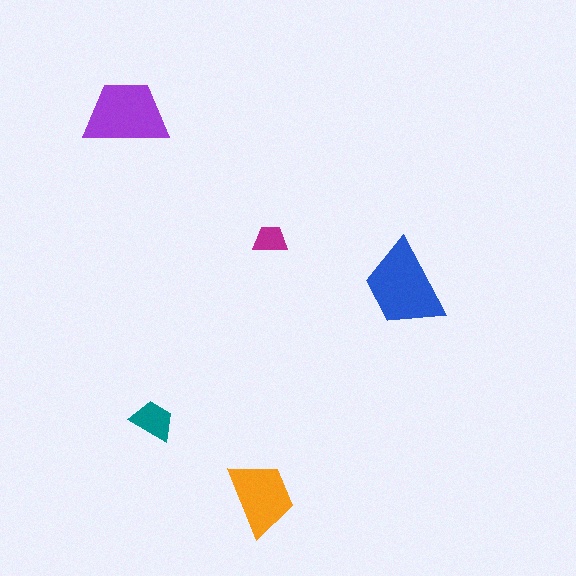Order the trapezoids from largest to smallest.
the blue one, the purple one, the orange one, the teal one, the magenta one.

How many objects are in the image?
There are 5 objects in the image.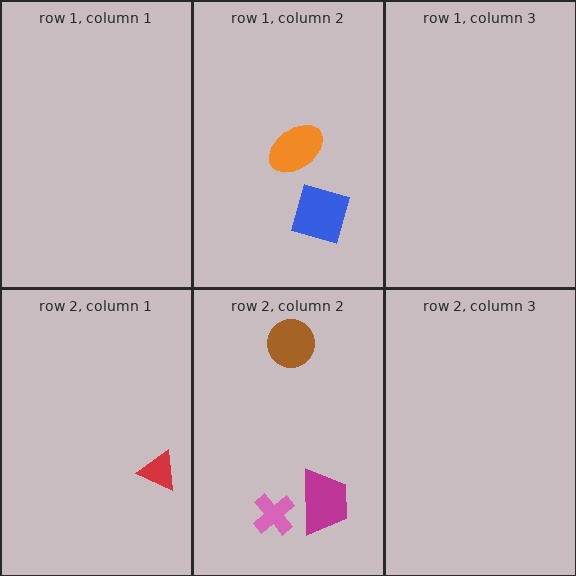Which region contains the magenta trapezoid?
The row 2, column 2 region.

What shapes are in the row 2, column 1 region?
The red triangle.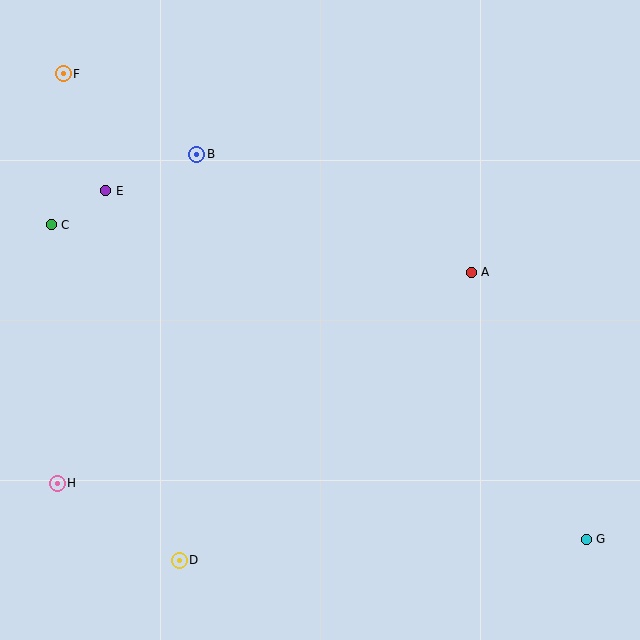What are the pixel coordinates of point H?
Point H is at (57, 483).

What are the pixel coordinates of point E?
Point E is at (106, 191).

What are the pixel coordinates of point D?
Point D is at (179, 560).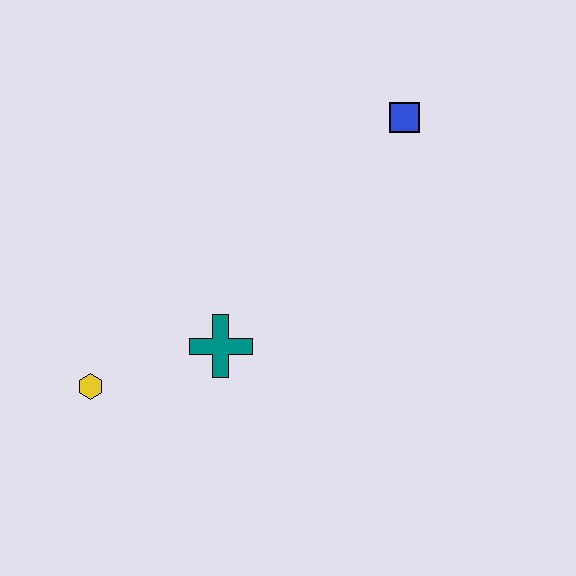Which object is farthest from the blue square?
The yellow hexagon is farthest from the blue square.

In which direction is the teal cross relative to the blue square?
The teal cross is below the blue square.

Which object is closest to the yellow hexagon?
The teal cross is closest to the yellow hexagon.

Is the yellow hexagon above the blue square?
No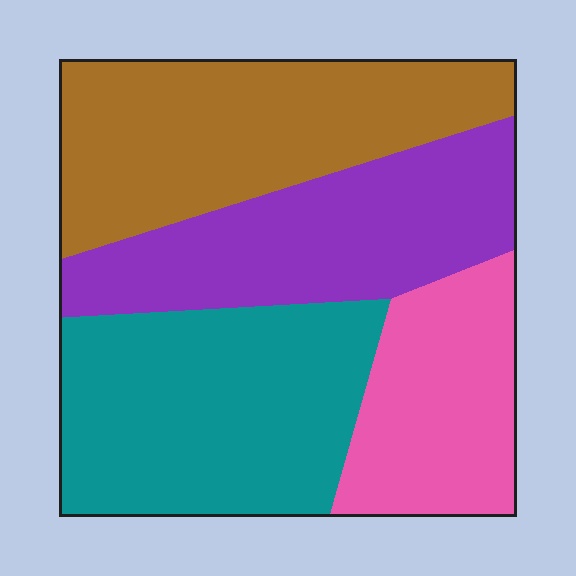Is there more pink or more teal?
Teal.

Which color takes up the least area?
Pink, at roughly 20%.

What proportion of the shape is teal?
Teal covers 30% of the shape.